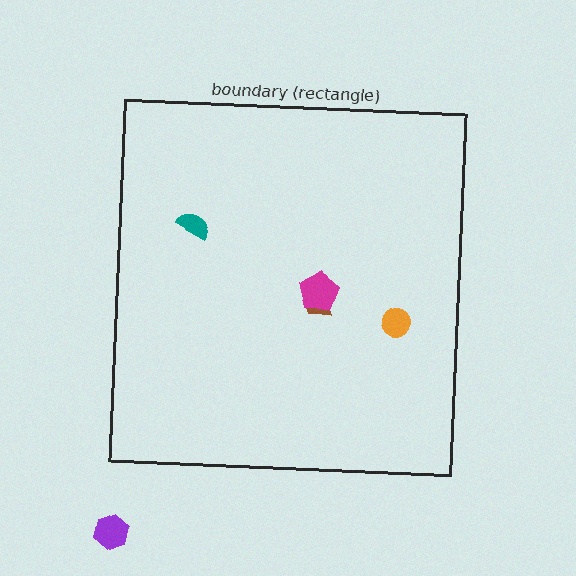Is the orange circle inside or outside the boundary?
Inside.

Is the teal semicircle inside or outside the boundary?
Inside.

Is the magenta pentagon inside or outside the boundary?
Inside.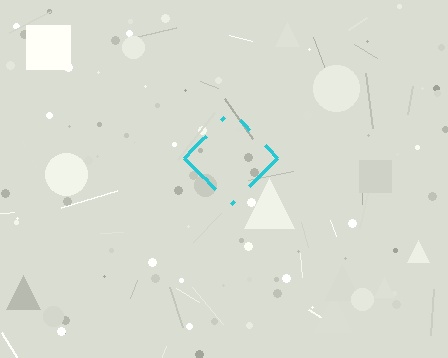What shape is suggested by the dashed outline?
The dashed outline suggests a diamond.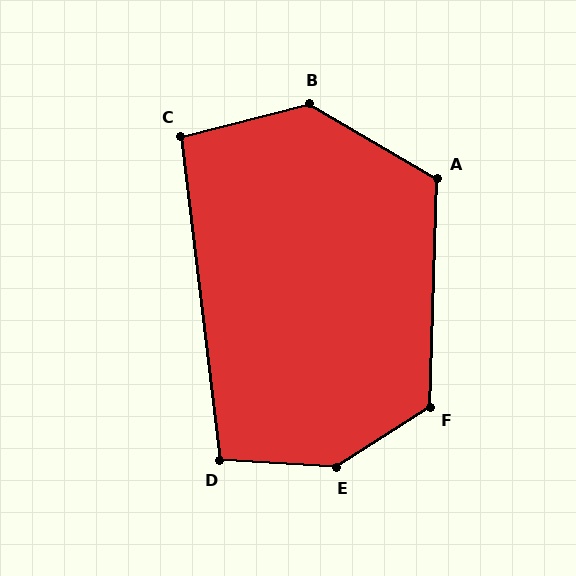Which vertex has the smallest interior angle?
C, at approximately 98 degrees.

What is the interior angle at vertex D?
Approximately 100 degrees (obtuse).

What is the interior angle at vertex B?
Approximately 136 degrees (obtuse).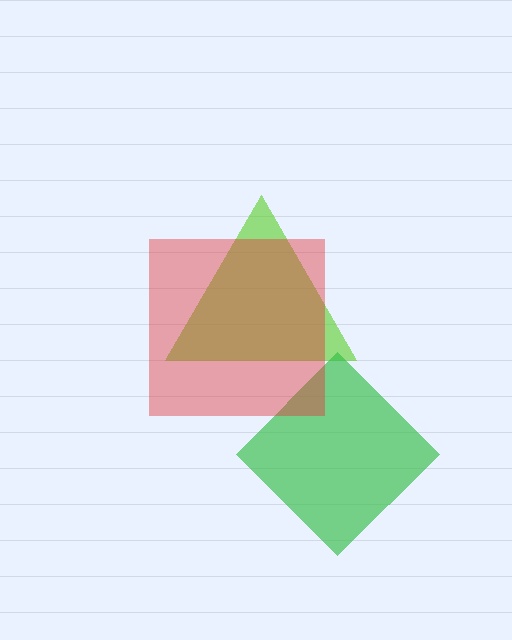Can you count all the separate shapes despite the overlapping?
Yes, there are 3 separate shapes.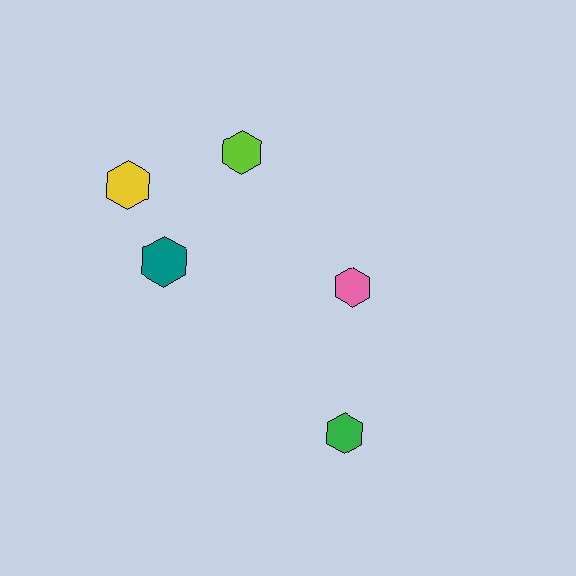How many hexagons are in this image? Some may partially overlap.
There are 5 hexagons.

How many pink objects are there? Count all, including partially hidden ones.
There is 1 pink object.